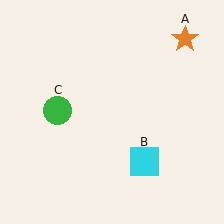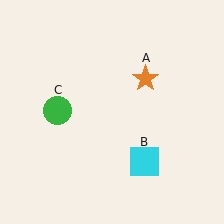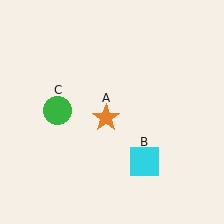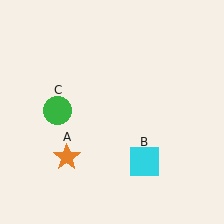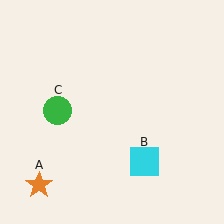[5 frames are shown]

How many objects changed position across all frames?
1 object changed position: orange star (object A).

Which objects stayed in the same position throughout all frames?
Cyan square (object B) and green circle (object C) remained stationary.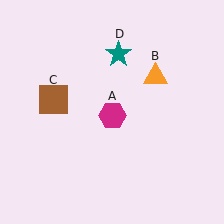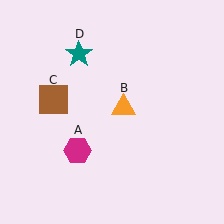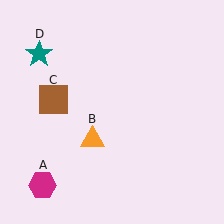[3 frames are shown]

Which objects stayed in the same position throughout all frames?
Brown square (object C) remained stationary.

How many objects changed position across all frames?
3 objects changed position: magenta hexagon (object A), orange triangle (object B), teal star (object D).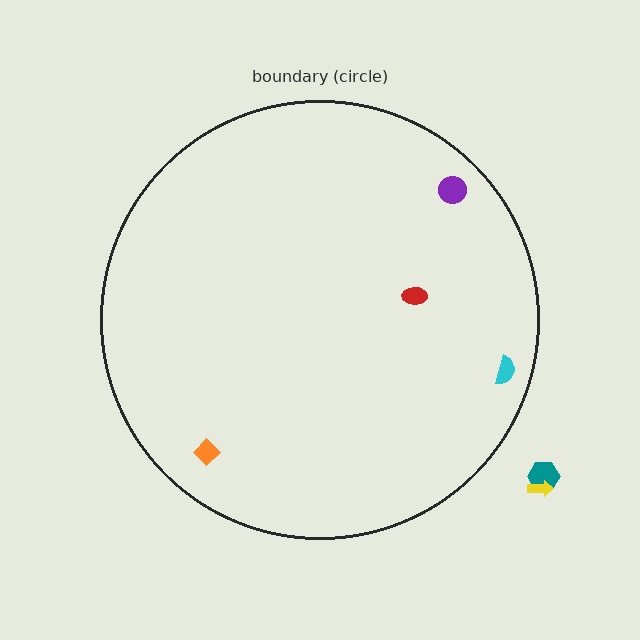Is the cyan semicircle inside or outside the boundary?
Inside.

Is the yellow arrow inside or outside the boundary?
Outside.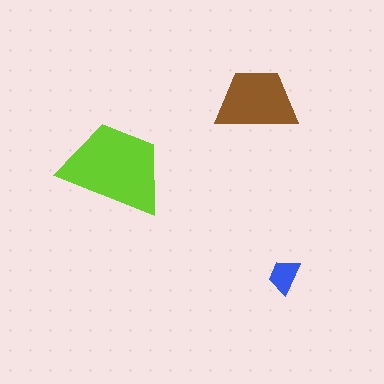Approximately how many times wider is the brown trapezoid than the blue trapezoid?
About 2.5 times wider.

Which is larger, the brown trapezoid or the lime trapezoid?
The lime one.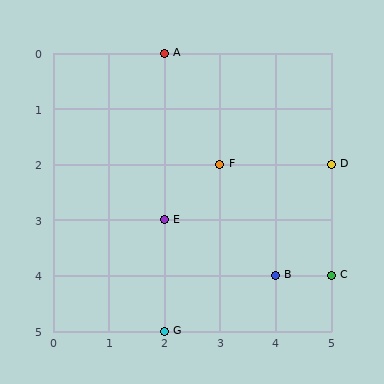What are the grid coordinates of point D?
Point D is at grid coordinates (5, 2).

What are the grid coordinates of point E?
Point E is at grid coordinates (2, 3).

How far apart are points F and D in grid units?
Points F and D are 2 columns apart.